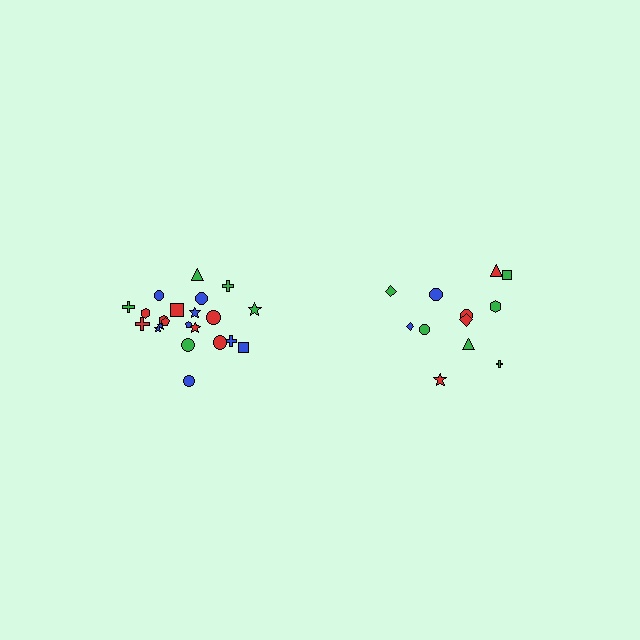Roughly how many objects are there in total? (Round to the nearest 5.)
Roughly 35 objects in total.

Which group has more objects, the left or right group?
The left group.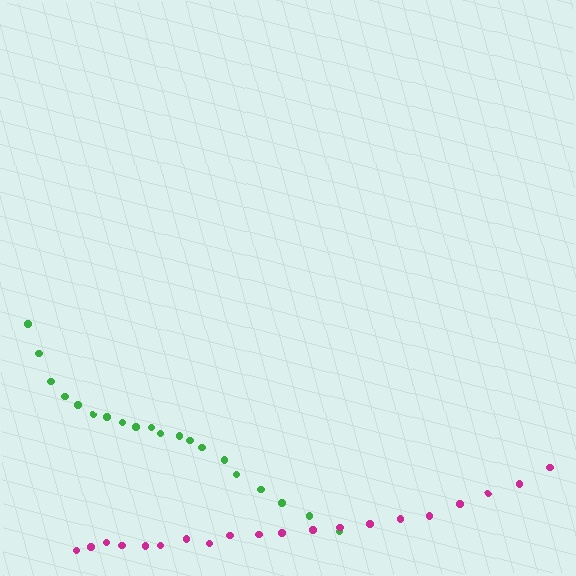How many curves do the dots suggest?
There are 2 distinct paths.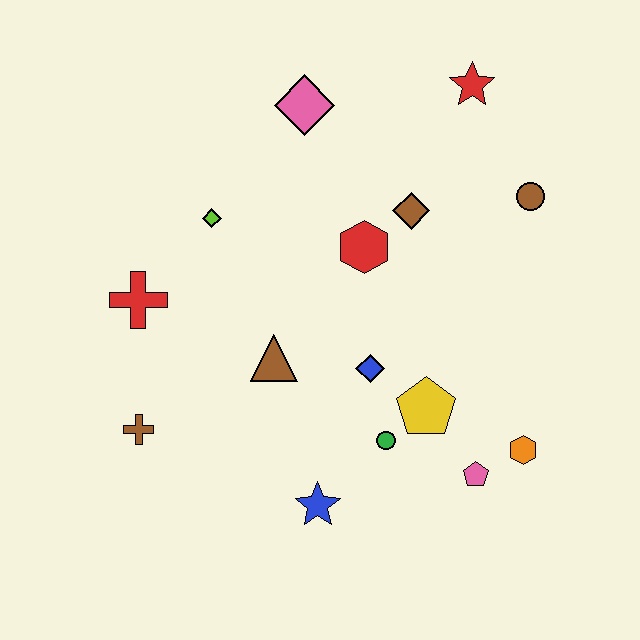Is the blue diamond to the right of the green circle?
No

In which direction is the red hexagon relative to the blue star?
The red hexagon is above the blue star.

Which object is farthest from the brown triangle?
The red star is farthest from the brown triangle.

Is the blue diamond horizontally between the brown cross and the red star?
Yes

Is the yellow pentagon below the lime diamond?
Yes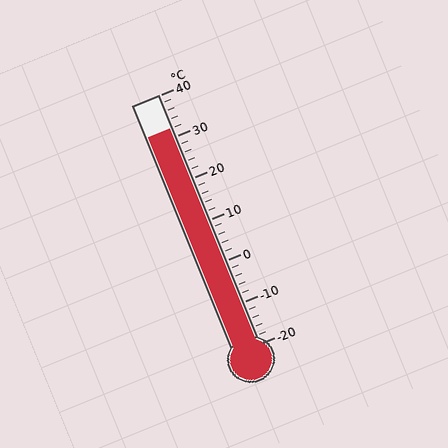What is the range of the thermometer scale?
The thermometer scale ranges from -20°C to 40°C.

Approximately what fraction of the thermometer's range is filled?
The thermometer is filled to approximately 85% of its range.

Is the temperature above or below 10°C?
The temperature is above 10°C.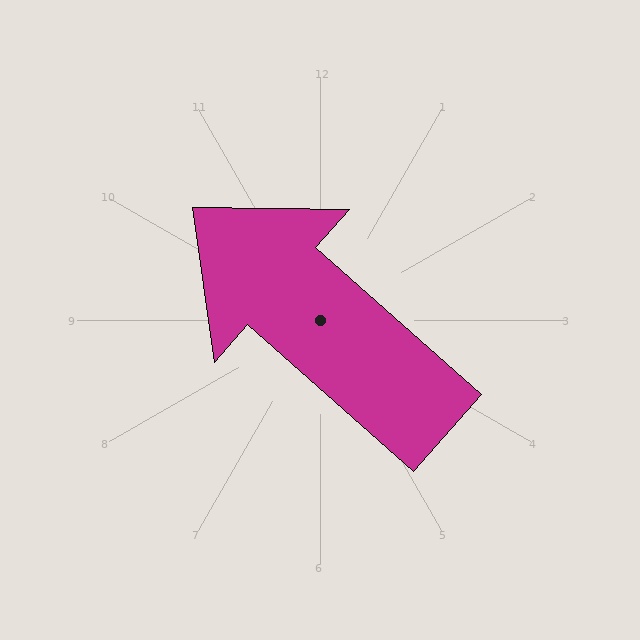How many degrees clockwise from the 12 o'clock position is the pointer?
Approximately 312 degrees.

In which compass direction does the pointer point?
Northwest.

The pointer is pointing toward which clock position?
Roughly 10 o'clock.